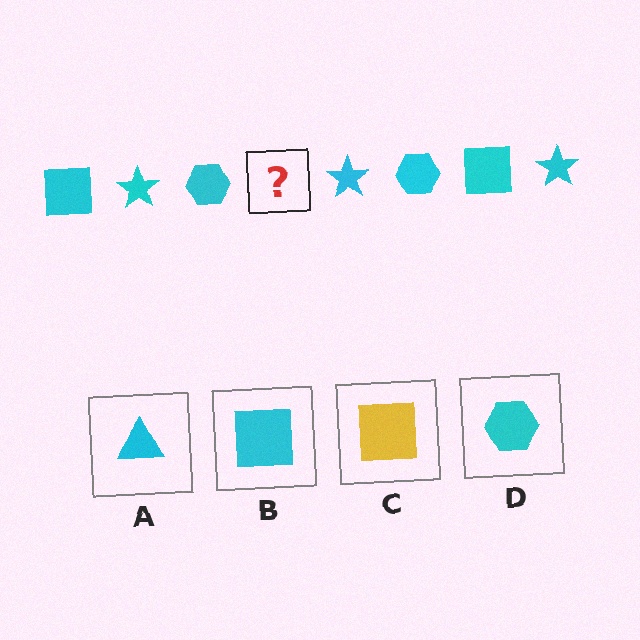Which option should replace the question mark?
Option B.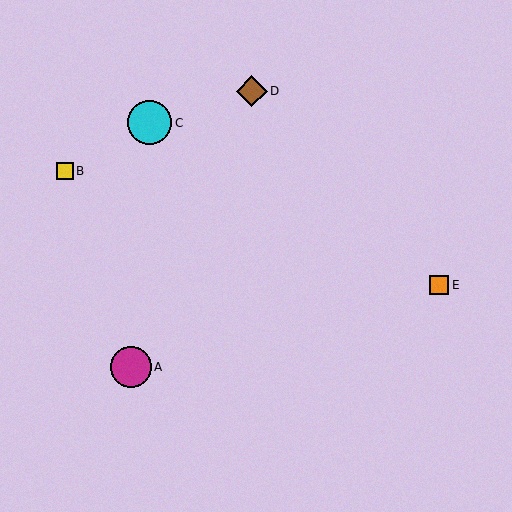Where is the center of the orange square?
The center of the orange square is at (439, 285).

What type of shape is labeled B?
Shape B is a yellow square.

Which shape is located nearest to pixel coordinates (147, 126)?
The cyan circle (labeled C) at (150, 123) is nearest to that location.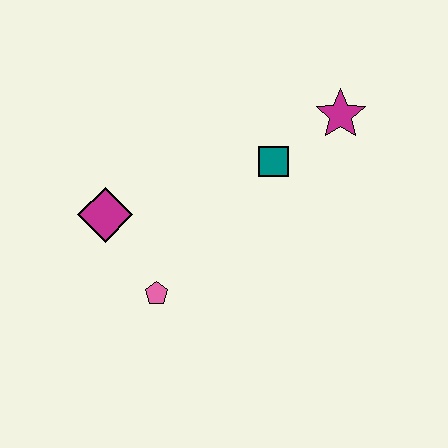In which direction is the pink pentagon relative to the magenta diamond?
The pink pentagon is below the magenta diamond.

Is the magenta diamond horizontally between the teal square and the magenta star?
No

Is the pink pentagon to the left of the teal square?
Yes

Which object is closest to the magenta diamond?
The pink pentagon is closest to the magenta diamond.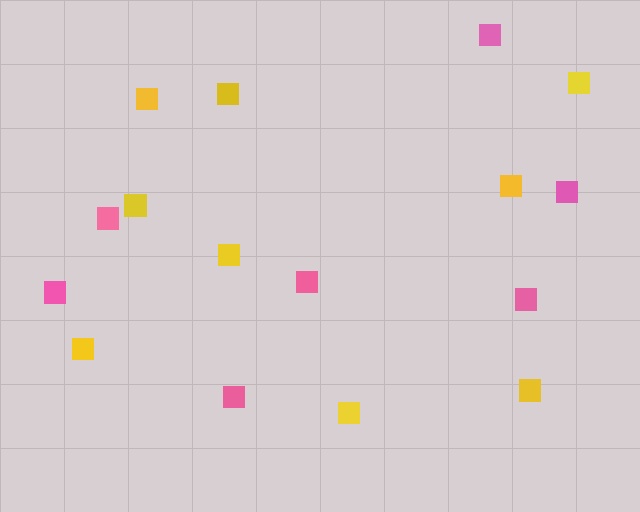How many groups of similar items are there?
There are 2 groups: one group of yellow squares (9) and one group of pink squares (7).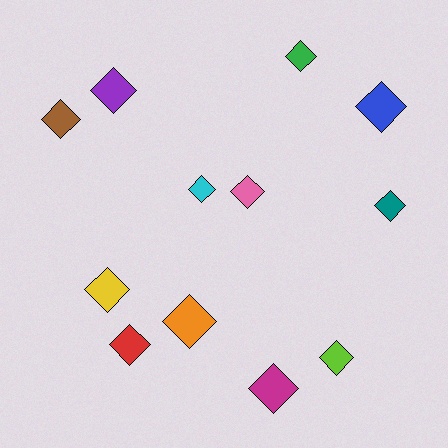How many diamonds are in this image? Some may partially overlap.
There are 12 diamonds.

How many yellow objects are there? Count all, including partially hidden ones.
There is 1 yellow object.